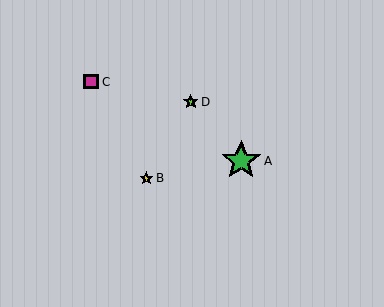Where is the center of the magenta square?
The center of the magenta square is at (91, 82).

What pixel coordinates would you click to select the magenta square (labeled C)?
Click at (91, 82) to select the magenta square C.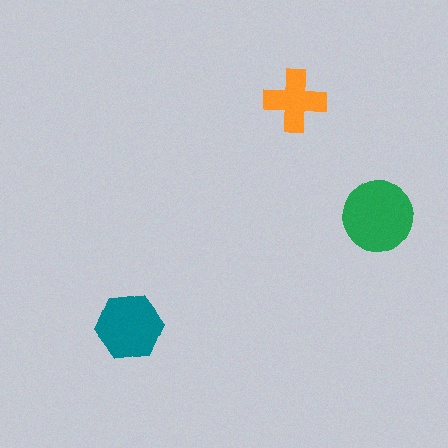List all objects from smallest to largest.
The orange cross, the teal hexagon, the green circle.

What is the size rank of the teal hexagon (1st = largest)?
2nd.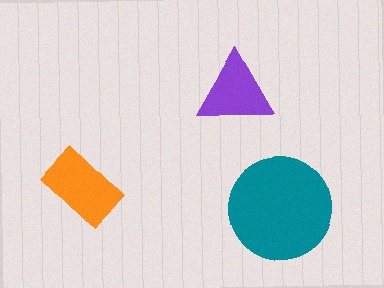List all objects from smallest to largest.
The purple triangle, the orange rectangle, the teal circle.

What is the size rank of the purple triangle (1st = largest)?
3rd.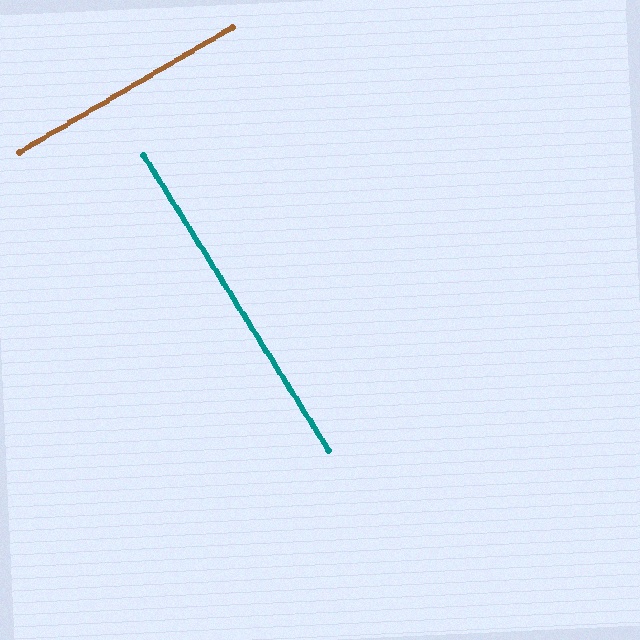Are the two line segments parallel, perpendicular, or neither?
Perpendicular — they meet at approximately 88°.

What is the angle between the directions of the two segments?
Approximately 88 degrees.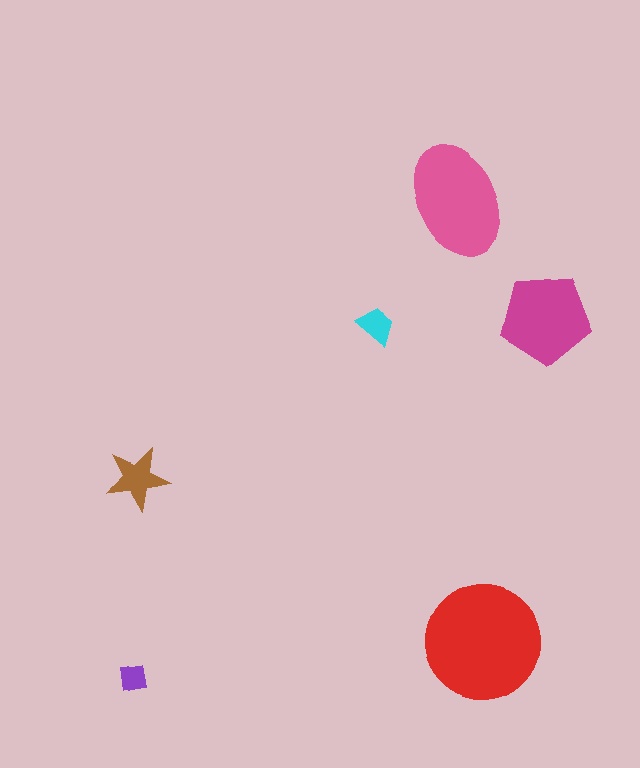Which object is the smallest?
The purple square.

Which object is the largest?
The red circle.